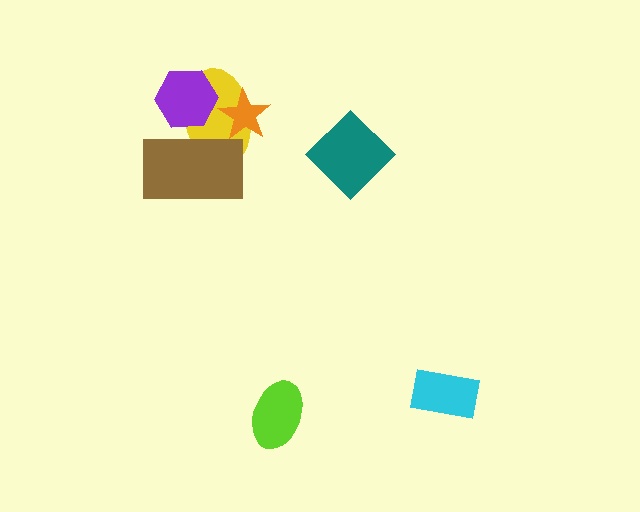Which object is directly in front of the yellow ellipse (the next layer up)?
The purple hexagon is directly in front of the yellow ellipse.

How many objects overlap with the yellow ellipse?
3 objects overlap with the yellow ellipse.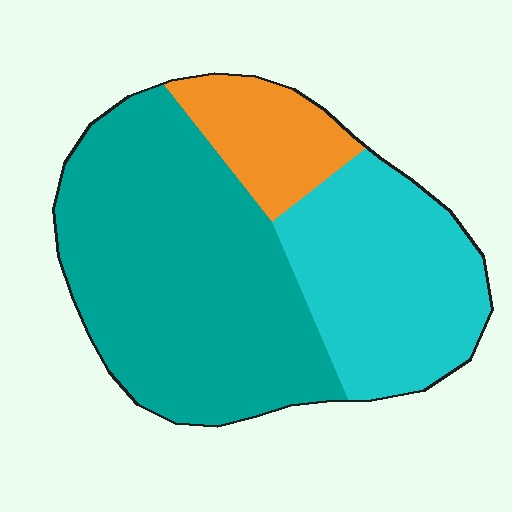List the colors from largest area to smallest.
From largest to smallest: teal, cyan, orange.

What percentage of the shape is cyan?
Cyan takes up about one third (1/3) of the shape.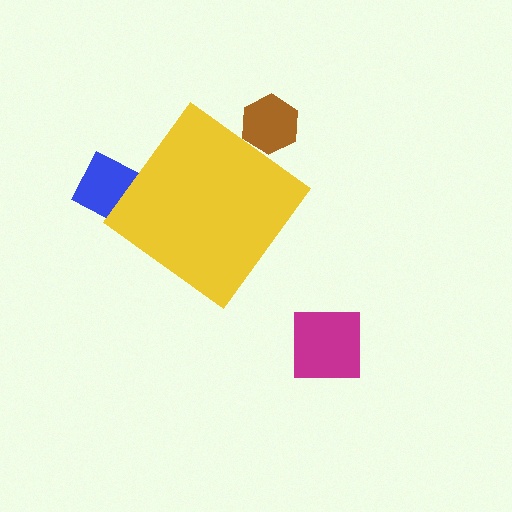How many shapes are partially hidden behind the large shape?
2 shapes are partially hidden.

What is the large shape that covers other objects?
A yellow diamond.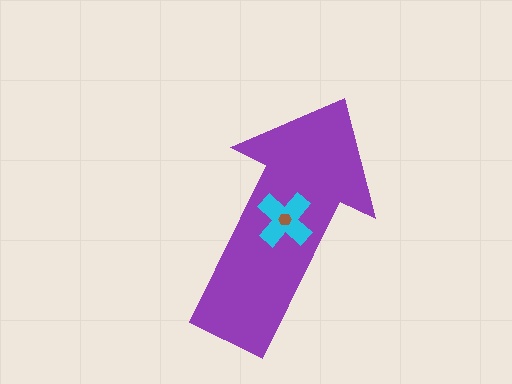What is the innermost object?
The brown hexagon.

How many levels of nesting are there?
3.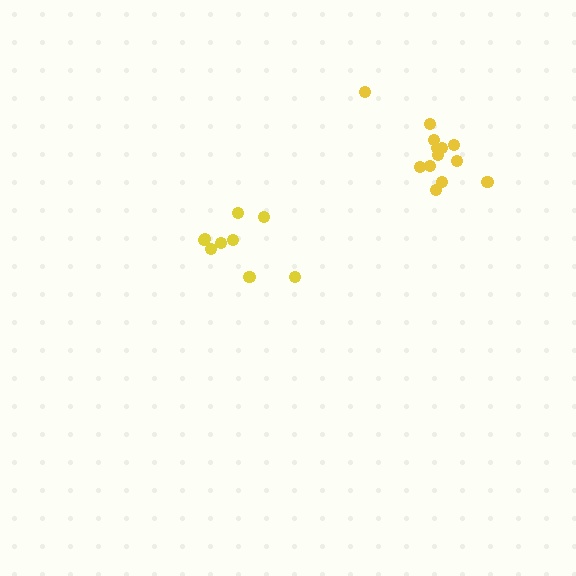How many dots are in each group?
Group 1: 13 dots, Group 2: 9 dots (22 total).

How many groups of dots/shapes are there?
There are 2 groups.